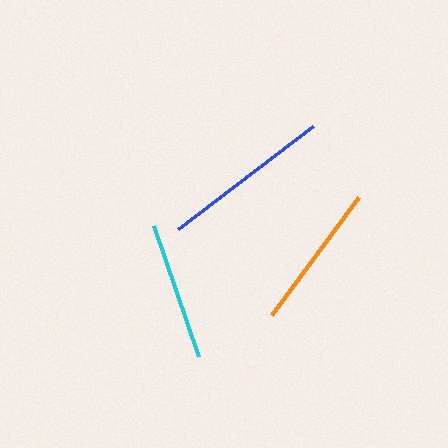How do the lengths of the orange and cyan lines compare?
The orange and cyan lines are approximately the same length.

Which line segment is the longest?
The blue line is the longest at approximately 170 pixels.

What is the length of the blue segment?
The blue segment is approximately 170 pixels long.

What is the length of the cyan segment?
The cyan segment is approximately 138 pixels long.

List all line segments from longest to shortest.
From longest to shortest: blue, orange, cyan.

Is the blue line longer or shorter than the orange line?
The blue line is longer than the orange line.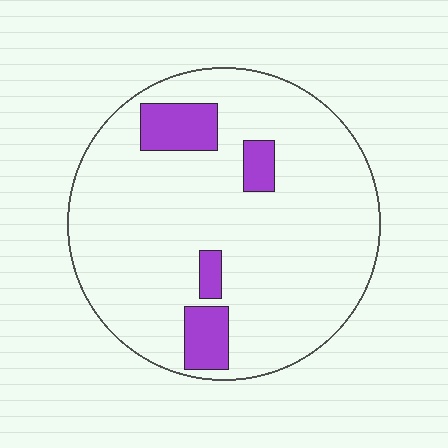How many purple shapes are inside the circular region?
4.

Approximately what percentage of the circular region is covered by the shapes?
Approximately 10%.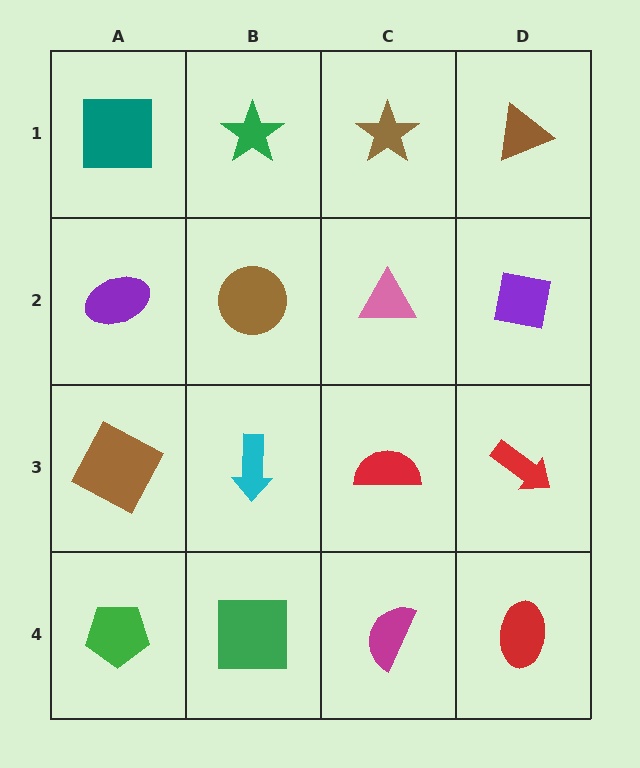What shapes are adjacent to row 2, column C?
A brown star (row 1, column C), a red semicircle (row 3, column C), a brown circle (row 2, column B), a purple square (row 2, column D).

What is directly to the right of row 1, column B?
A brown star.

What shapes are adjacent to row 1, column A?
A purple ellipse (row 2, column A), a green star (row 1, column B).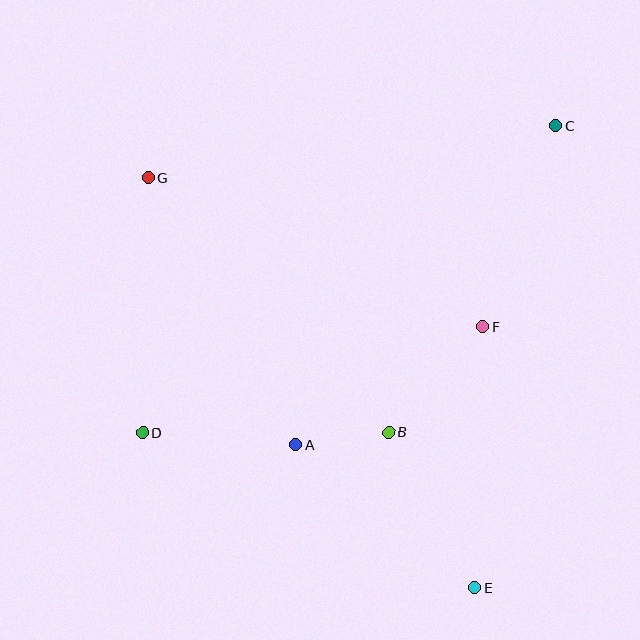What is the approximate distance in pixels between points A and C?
The distance between A and C is approximately 411 pixels.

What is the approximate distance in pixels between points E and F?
The distance between E and F is approximately 261 pixels.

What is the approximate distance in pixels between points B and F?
The distance between B and F is approximately 141 pixels.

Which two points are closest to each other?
Points A and B are closest to each other.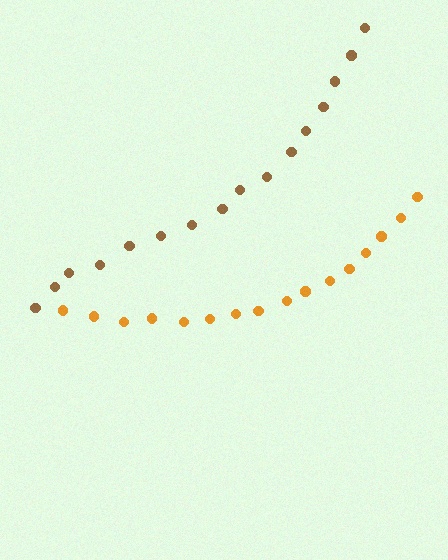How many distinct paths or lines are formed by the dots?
There are 2 distinct paths.